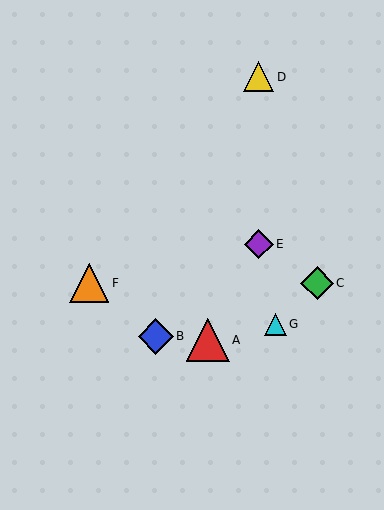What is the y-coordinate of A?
Object A is at y≈340.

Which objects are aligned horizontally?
Objects C, F are aligned horizontally.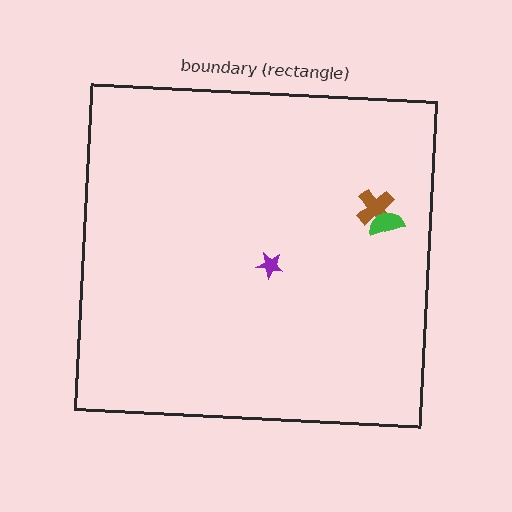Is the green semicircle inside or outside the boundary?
Inside.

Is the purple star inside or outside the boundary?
Inside.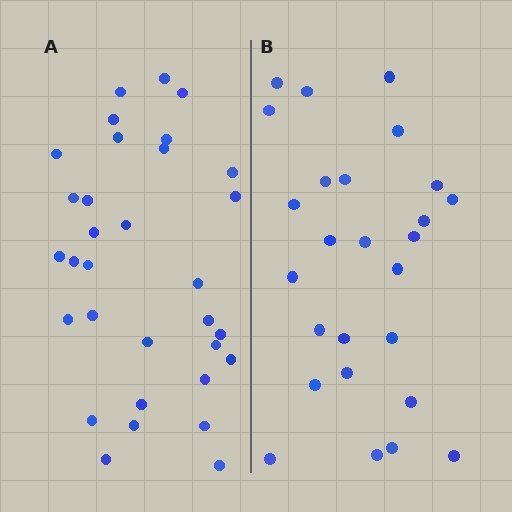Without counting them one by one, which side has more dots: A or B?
Region A (the left region) has more dots.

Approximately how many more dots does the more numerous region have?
Region A has about 6 more dots than region B.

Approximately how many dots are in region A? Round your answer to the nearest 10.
About 30 dots. (The exact count is 32, which rounds to 30.)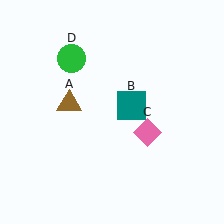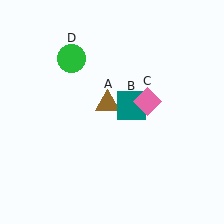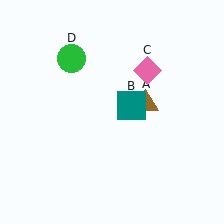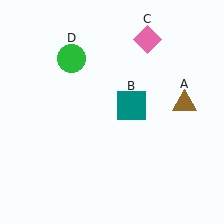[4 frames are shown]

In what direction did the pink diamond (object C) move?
The pink diamond (object C) moved up.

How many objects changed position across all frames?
2 objects changed position: brown triangle (object A), pink diamond (object C).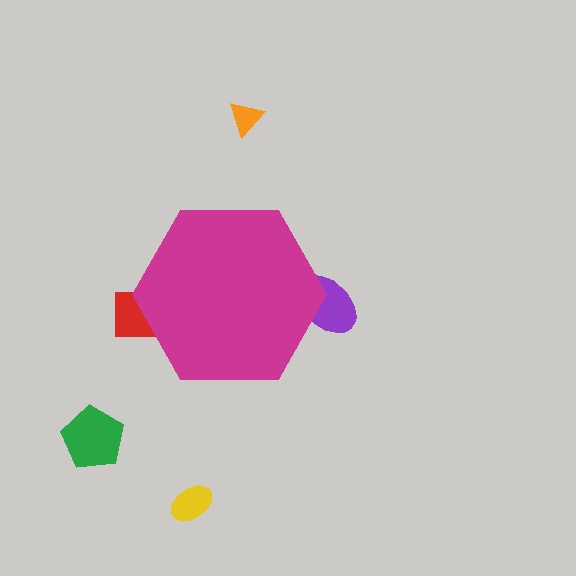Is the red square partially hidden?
Yes, the red square is partially hidden behind the magenta hexagon.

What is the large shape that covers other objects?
A magenta hexagon.